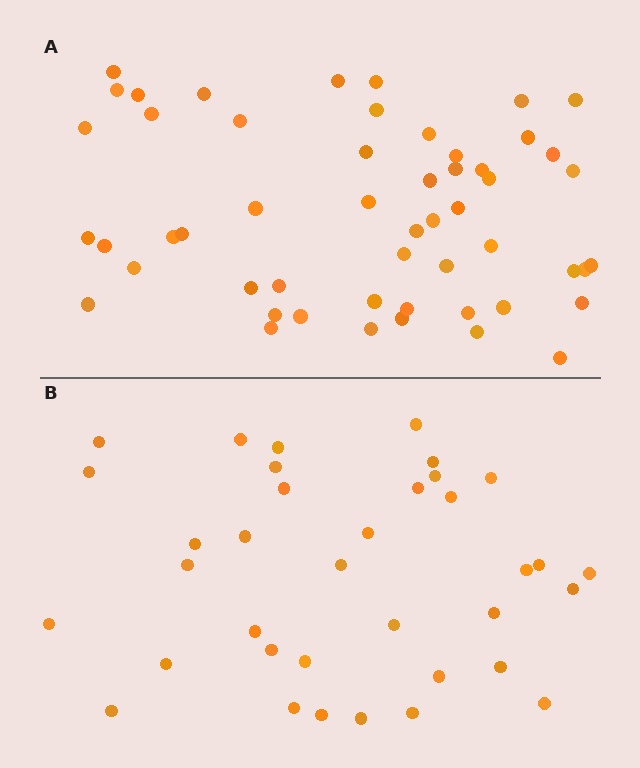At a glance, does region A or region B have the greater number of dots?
Region A (the top region) has more dots.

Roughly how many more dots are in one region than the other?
Region A has approximately 15 more dots than region B.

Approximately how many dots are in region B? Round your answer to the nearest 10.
About 40 dots. (The exact count is 36, which rounds to 40.)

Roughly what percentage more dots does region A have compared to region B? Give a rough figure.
About 45% more.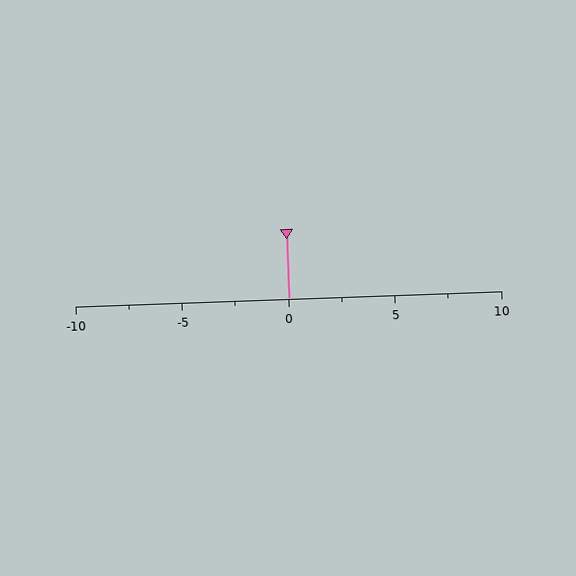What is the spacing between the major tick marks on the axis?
The major ticks are spaced 5 apart.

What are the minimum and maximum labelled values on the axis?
The axis runs from -10 to 10.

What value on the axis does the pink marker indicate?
The marker indicates approximately 0.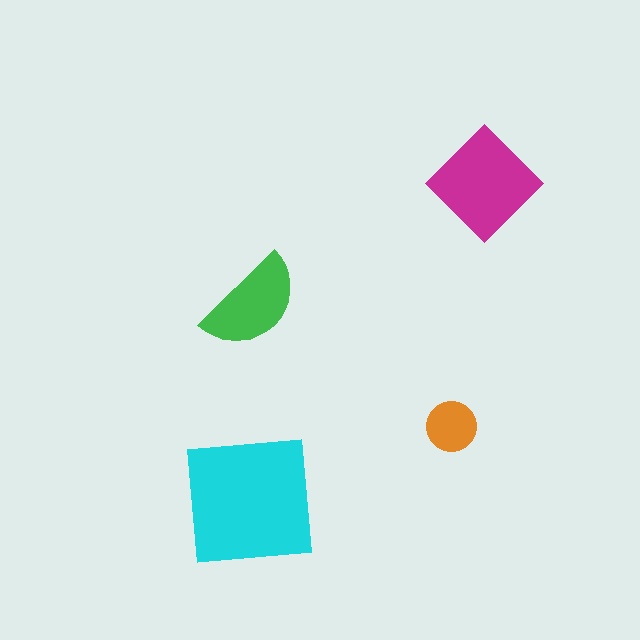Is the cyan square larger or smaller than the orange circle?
Larger.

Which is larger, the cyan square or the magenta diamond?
The cyan square.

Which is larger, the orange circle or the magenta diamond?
The magenta diamond.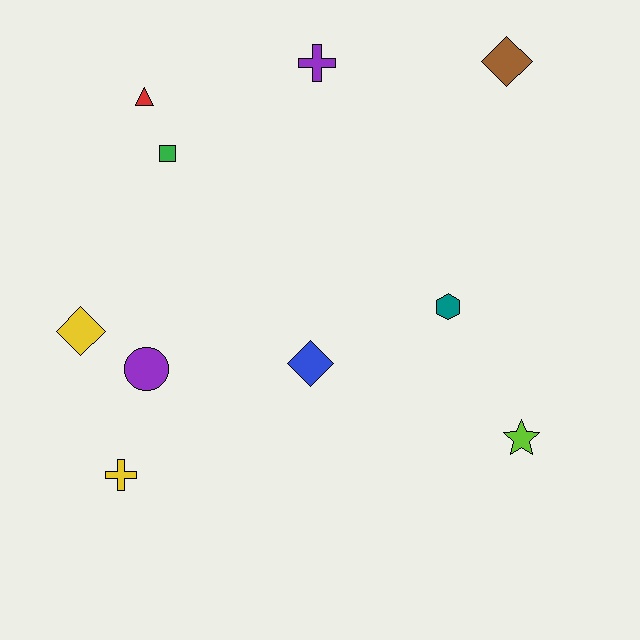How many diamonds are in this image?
There are 3 diamonds.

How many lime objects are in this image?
There is 1 lime object.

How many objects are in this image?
There are 10 objects.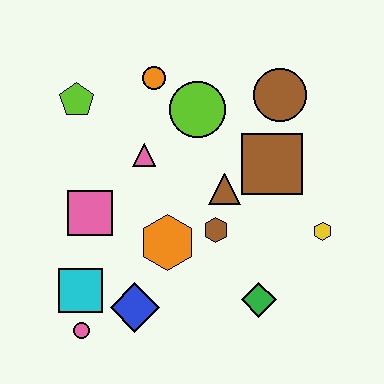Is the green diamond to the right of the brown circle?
No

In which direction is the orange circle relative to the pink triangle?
The orange circle is above the pink triangle.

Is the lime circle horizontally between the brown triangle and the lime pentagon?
Yes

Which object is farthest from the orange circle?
The pink circle is farthest from the orange circle.